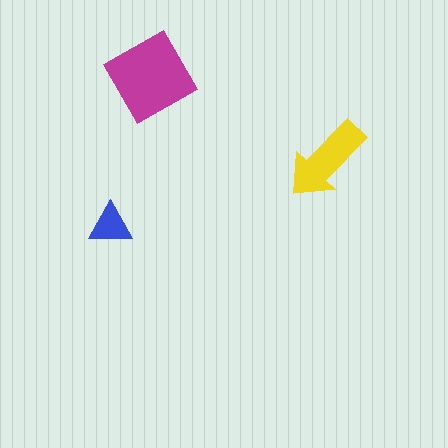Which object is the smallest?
The blue triangle.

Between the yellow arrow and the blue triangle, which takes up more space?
The yellow arrow.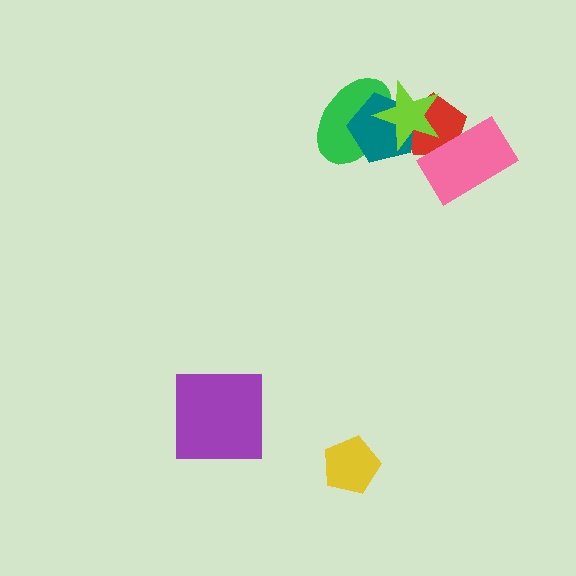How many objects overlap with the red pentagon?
3 objects overlap with the red pentagon.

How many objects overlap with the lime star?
3 objects overlap with the lime star.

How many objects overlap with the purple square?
0 objects overlap with the purple square.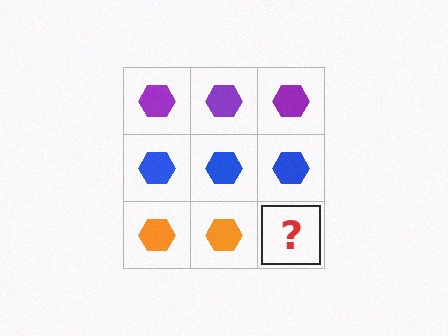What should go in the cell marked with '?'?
The missing cell should contain an orange hexagon.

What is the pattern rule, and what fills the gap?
The rule is that each row has a consistent color. The gap should be filled with an orange hexagon.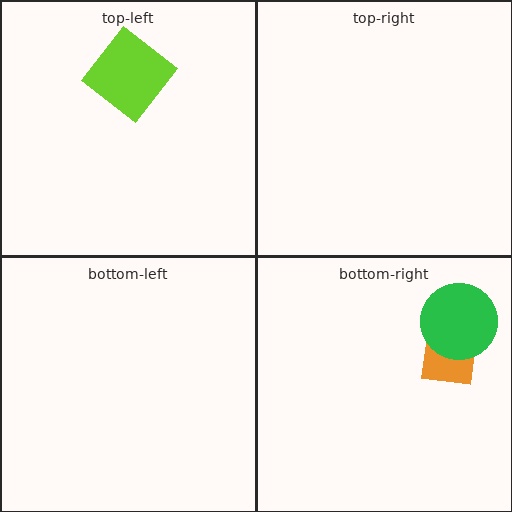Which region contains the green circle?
The bottom-right region.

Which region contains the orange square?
The bottom-right region.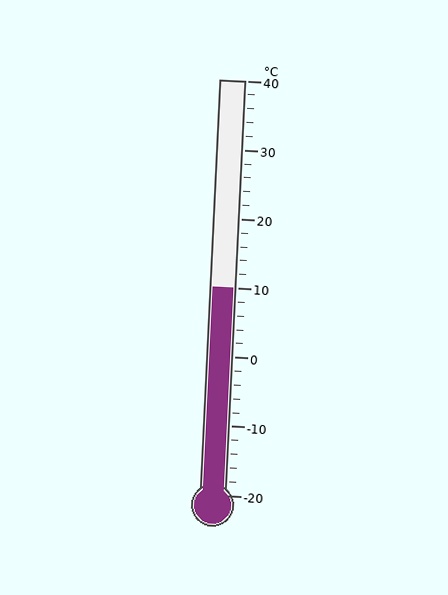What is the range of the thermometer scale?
The thermometer scale ranges from -20°C to 40°C.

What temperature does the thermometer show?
The thermometer shows approximately 10°C.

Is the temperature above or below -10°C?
The temperature is above -10°C.